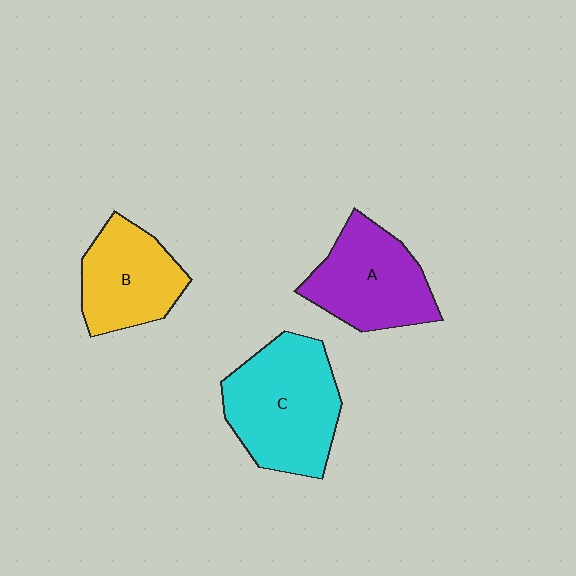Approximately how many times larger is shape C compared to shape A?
Approximately 1.3 times.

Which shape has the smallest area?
Shape B (yellow).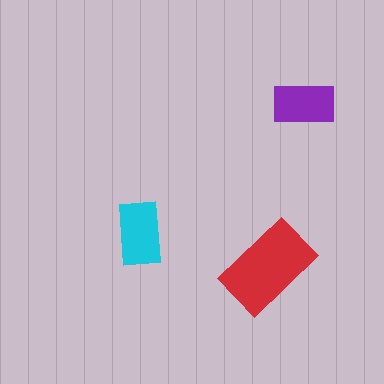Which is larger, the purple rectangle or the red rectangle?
The red one.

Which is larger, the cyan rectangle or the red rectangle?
The red one.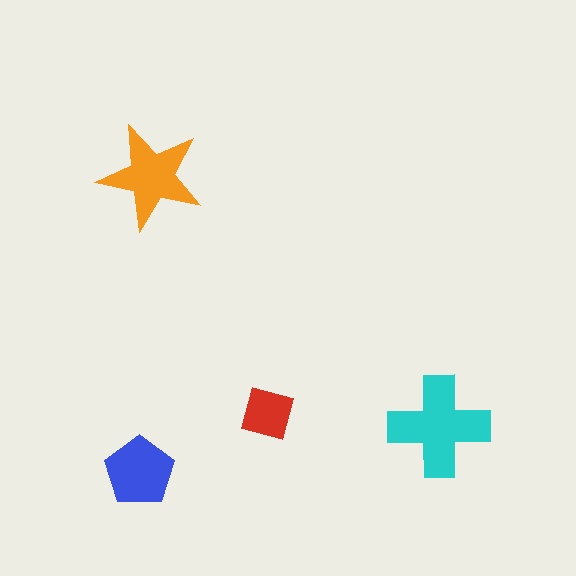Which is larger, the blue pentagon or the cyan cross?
The cyan cross.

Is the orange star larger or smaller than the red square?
Larger.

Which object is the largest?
The cyan cross.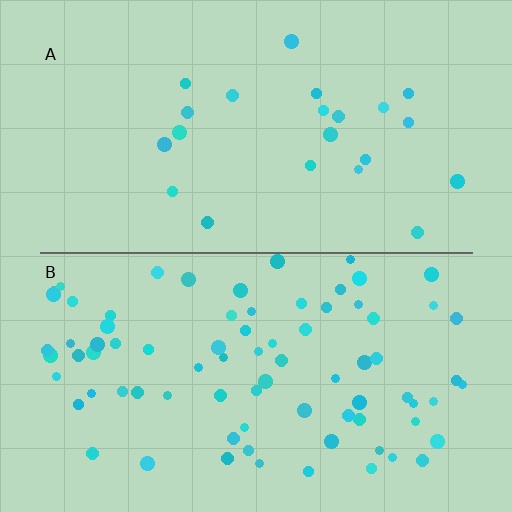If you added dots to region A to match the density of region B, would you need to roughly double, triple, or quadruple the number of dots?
Approximately quadruple.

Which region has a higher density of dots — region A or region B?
B (the bottom).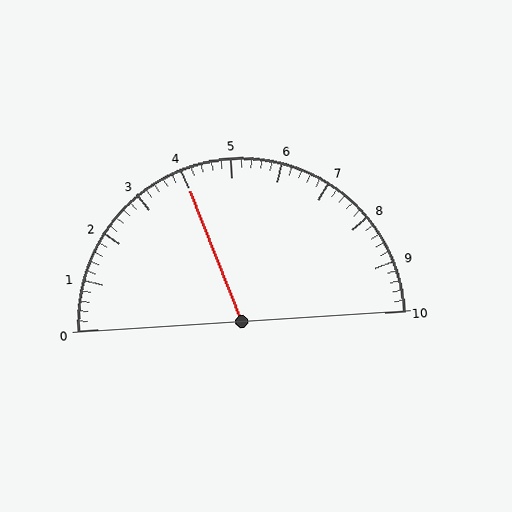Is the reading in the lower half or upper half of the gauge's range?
The reading is in the lower half of the range (0 to 10).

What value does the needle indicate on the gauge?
The needle indicates approximately 4.0.